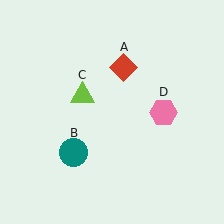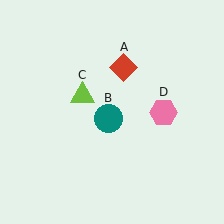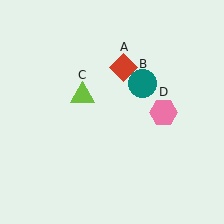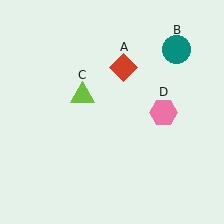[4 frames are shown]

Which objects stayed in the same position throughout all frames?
Red diamond (object A) and lime triangle (object C) and pink hexagon (object D) remained stationary.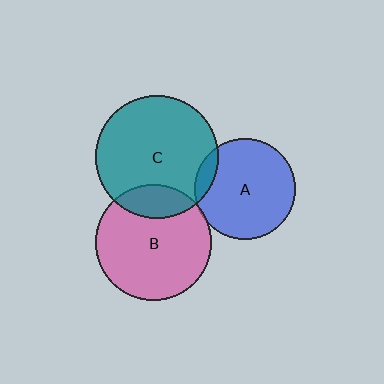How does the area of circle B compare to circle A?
Approximately 1.3 times.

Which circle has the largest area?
Circle C (teal).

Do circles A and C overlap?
Yes.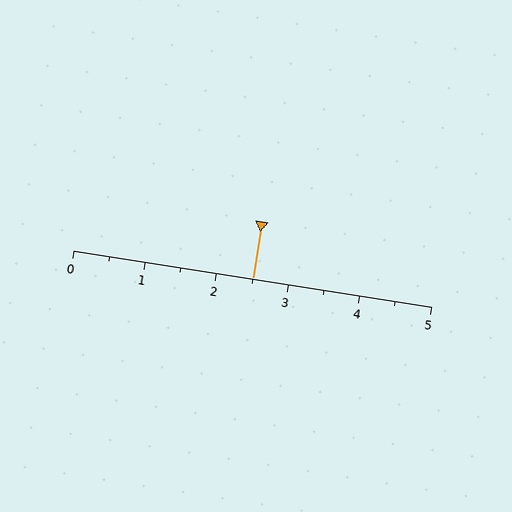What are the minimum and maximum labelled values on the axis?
The axis runs from 0 to 5.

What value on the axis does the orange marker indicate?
The marker indicates approximately 2.5.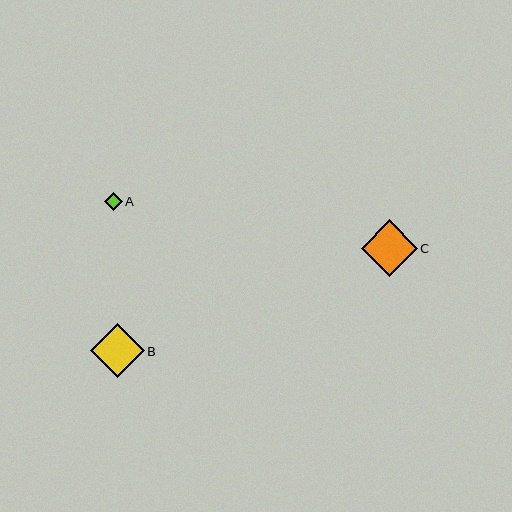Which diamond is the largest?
Diamond C is the largest with a size of approximately 56 pixels.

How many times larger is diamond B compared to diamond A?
Diamond B is approximately 3.1 times the size of diamond A.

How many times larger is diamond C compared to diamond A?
Diamond C is approximately 3.2 times the size of diamond A.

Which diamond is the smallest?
Diamond A is the smallest with a size of approximately 17 pixels.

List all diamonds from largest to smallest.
From largest to smallest: C, B, A.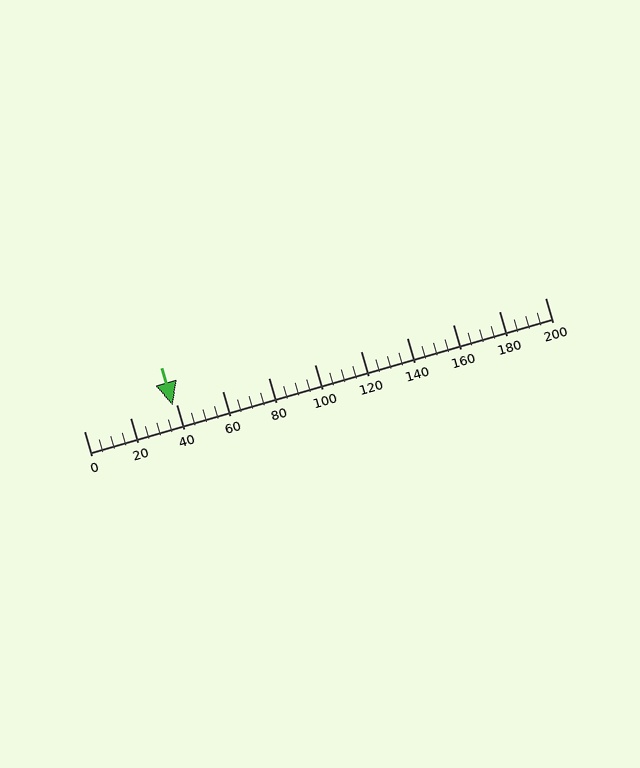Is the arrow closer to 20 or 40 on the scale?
The arrow is closer to 40.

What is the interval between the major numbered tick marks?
The major tick marks are spaced 20 units apart.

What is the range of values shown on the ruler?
The ruler shows values from 0 to 200.